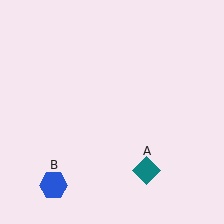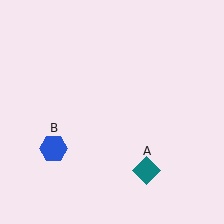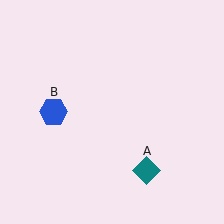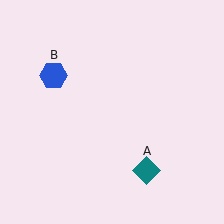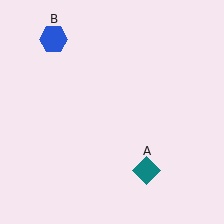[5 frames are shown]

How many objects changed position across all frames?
1 object changed position: blue hexagon (object B).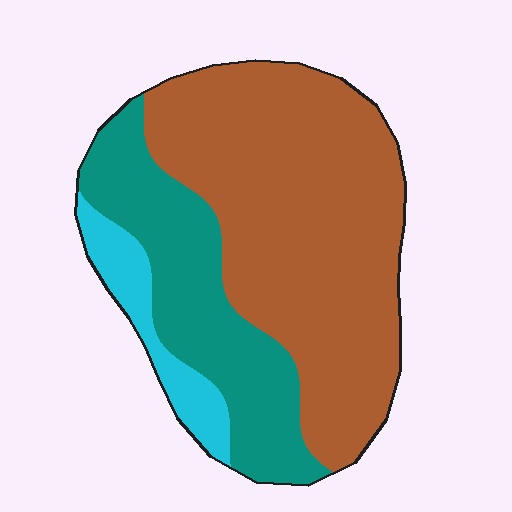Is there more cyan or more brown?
Brown.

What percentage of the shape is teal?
Teal covers around 30% of the shape.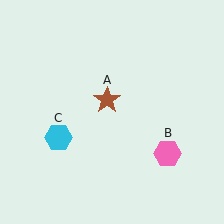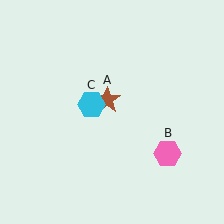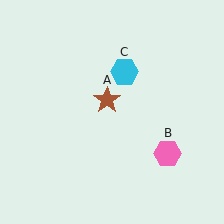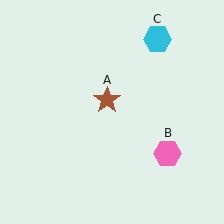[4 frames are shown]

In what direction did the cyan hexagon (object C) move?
The cyan hexagon (object C) moved up and to the right.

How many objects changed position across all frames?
1 object changed position: cyan hexagon (object C).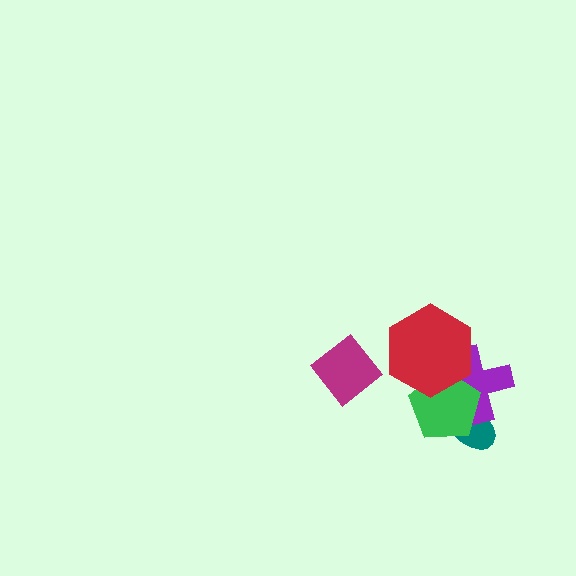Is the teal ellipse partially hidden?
Yes, it is partially covered by another shape.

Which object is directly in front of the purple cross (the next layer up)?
The green pentagon is directly in front of the purple cross.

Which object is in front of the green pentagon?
The red hexagon is in front of the green pentagon.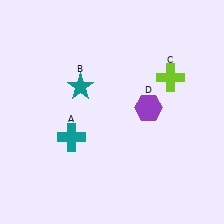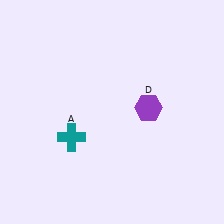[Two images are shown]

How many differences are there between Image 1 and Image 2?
There are 2 differences between the two images.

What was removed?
The lime cross (C), the teal star (B) were removed in Image 2.